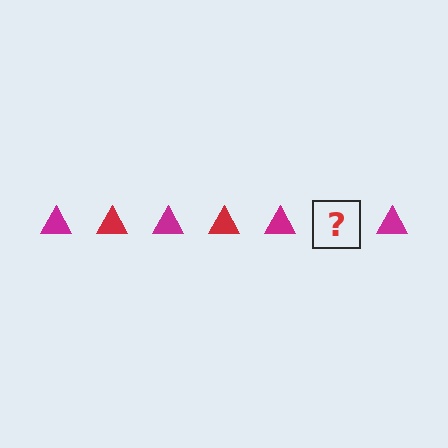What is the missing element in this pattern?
The missing element is a red triangle.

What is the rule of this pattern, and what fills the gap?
The rule is that the pattern cycles through magenta, red triangles. The gap should be filled with a red triangle.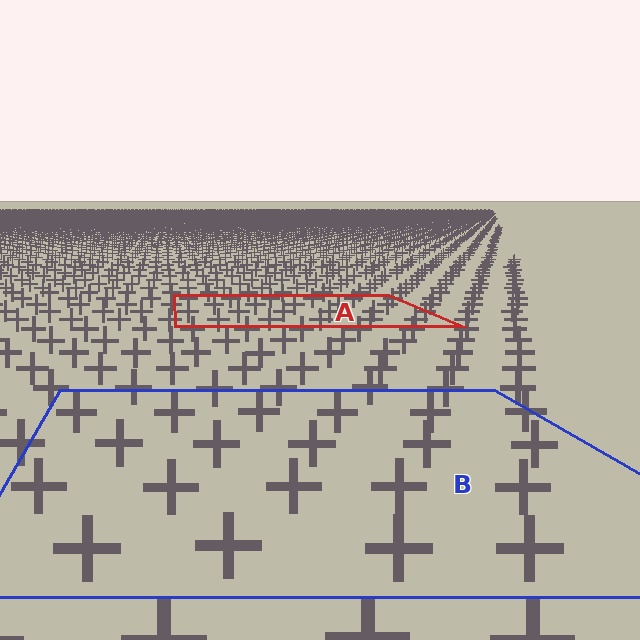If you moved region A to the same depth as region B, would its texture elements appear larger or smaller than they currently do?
They would appear larger. At a closer depth, the same texture elements are projected at a bigger on-screen size.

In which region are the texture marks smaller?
The texture marks are smaller in region A, because it is farther away.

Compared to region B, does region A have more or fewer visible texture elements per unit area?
Region A has more texture elements per unit area — they are packed more densely because it is farther away.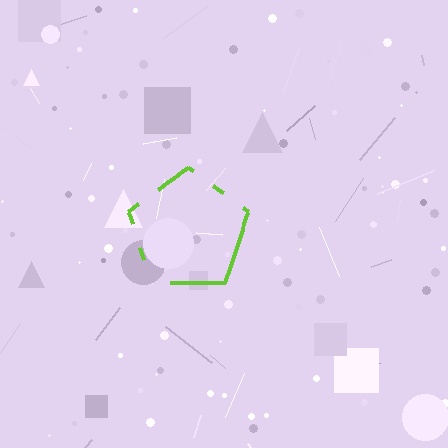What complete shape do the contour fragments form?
The contour fragments form a pentagon.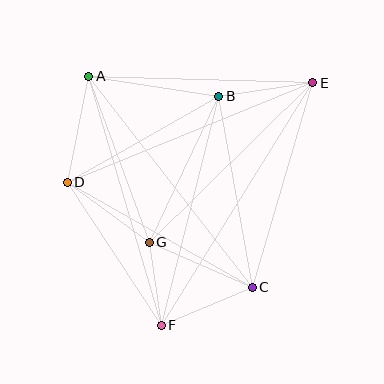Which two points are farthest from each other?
Points E and F are farthest from each other.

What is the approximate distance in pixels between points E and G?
The distance between E and G is approximately 229 pixels.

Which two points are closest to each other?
Points F and G are closest to each other.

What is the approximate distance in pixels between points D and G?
The distance between D and G is approximately 102 pixels.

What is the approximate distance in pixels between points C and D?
The distance between C and D is approximately 213 pixels.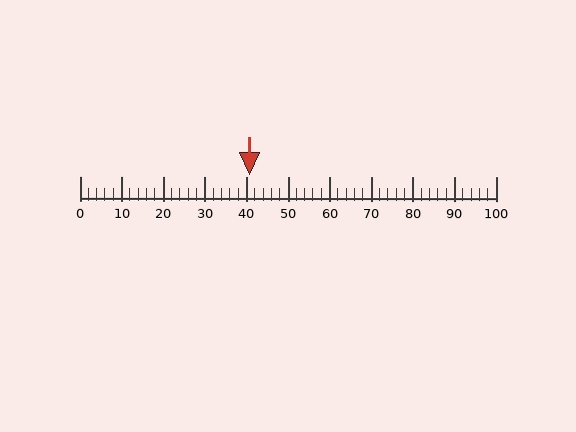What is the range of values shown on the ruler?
The ruler shows values from 0 to 100.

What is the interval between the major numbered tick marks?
The major tick marks are spaced 10 units apart.